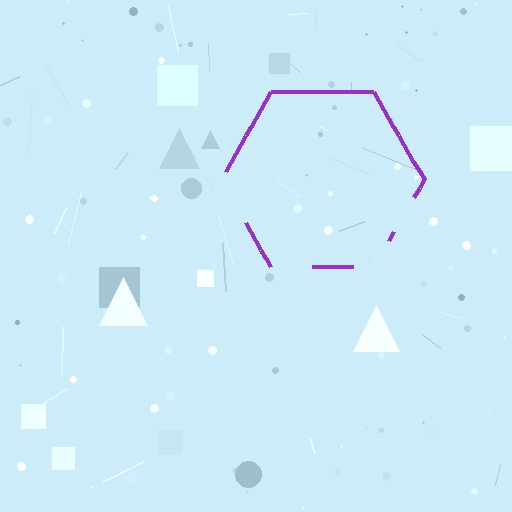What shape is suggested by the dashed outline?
The dashed outline suggests a hexagon.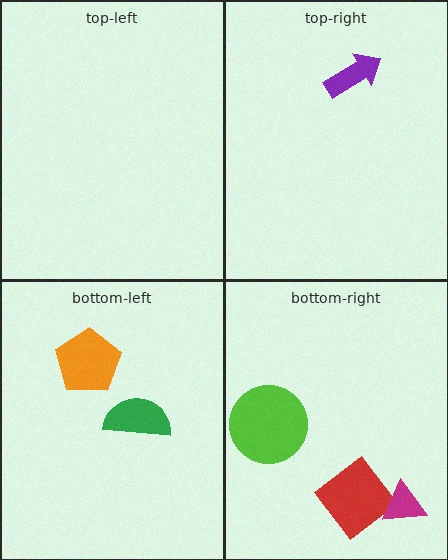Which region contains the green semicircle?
The bottom-left region.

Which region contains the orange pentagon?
The bottom-left region.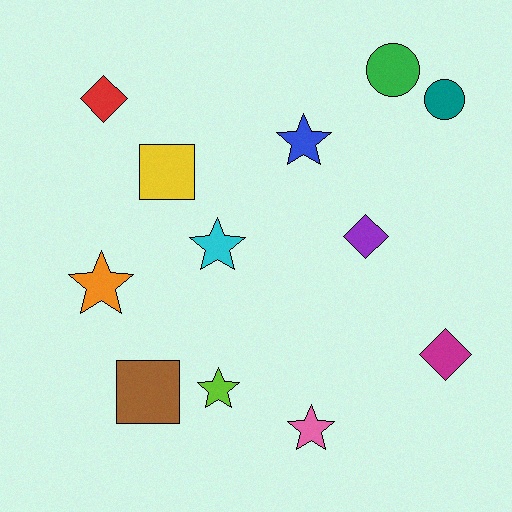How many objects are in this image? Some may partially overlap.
There are 12 objects.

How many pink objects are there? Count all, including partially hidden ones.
There is 1 pink object.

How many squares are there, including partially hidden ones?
There are 2 squares.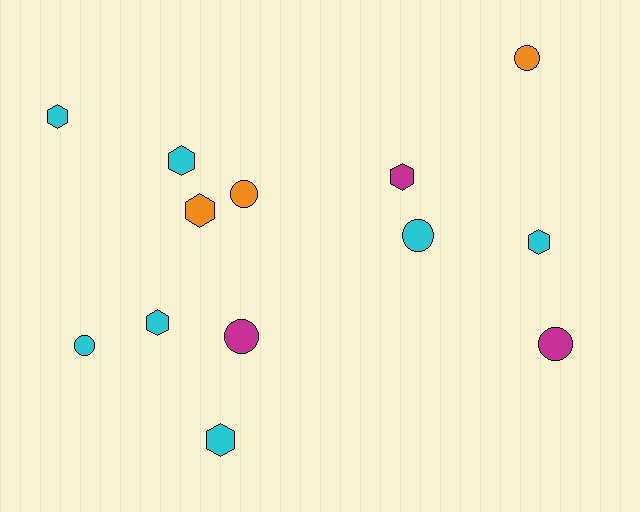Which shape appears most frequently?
Hexagon, with 7 objects.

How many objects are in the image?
There are 13 objects.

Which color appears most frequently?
Cyan, with 7 objects.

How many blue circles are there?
There are no blue circles.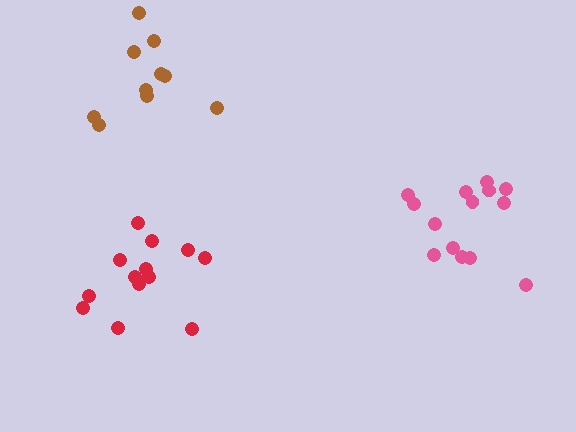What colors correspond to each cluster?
The clusters are colored: pink, red, brown.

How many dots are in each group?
Group 1: 14 dots, Group 2: 13 dots, Group 3: 10 dots (37 total).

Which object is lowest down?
The red cluster is bottommost.